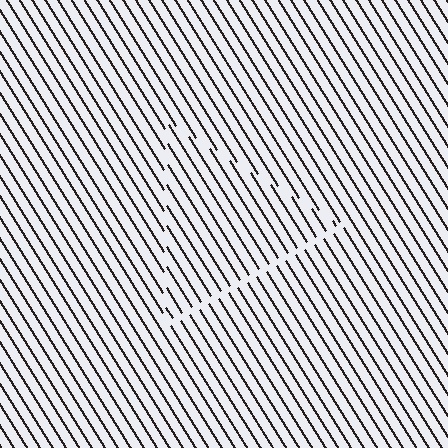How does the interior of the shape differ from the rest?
The interior of the shape contains the same grating, shifted by half a period — the contour is defined by the phase discontinuity where line-ends from the inner and outer gratings abut.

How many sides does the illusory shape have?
3 sides — the line-ends trace a triangle.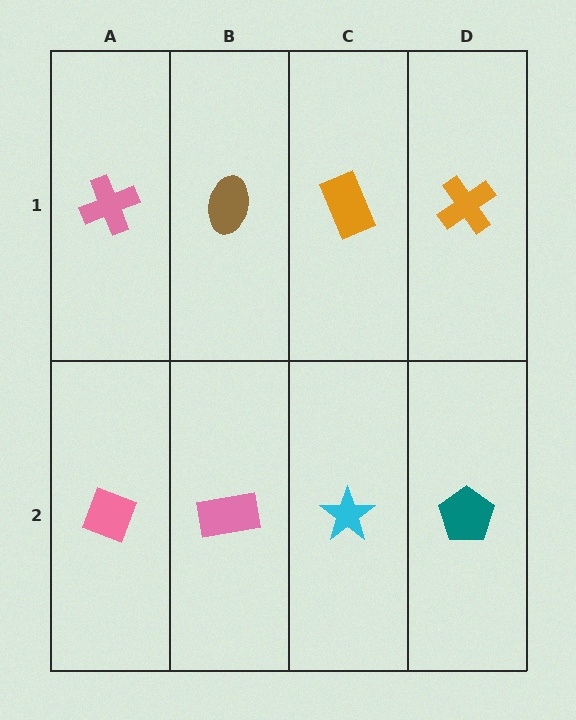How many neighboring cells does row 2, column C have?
3.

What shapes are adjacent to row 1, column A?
A pink diamond (row 2, column A), a brown ellipse (row 1, column B).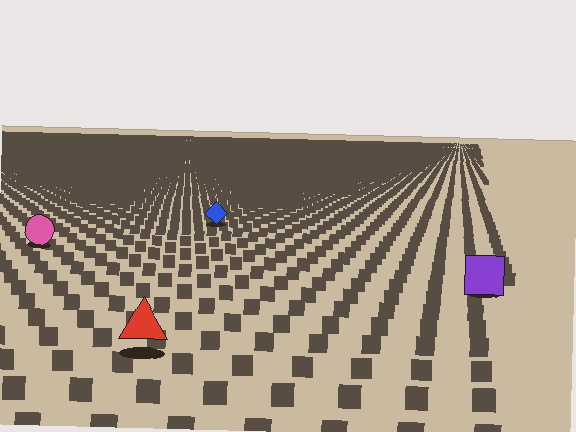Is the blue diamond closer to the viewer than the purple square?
No. The purple square is closer — you can tell from the texture gradient: the ground texture is coarser near it.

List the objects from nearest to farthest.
From nearest to farthest: the red triangle, the purple square, the pink circle, the blue diamond.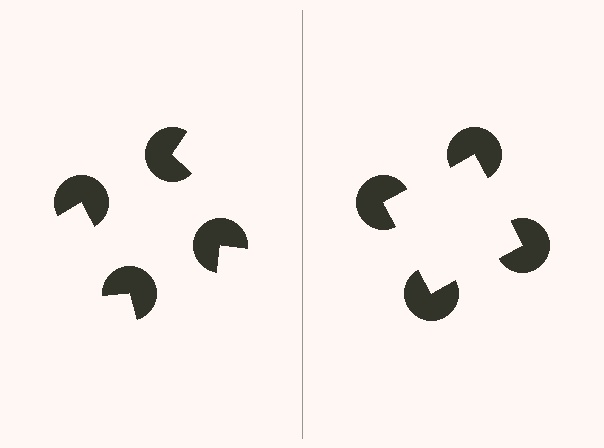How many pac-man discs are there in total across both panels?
8 — 4 on each side.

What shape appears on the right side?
An illusory square.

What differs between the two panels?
The pac-man discs are positioned identically on both sides; only the wedge orientations differ. On the right they align to a square; on the left they are misaligned.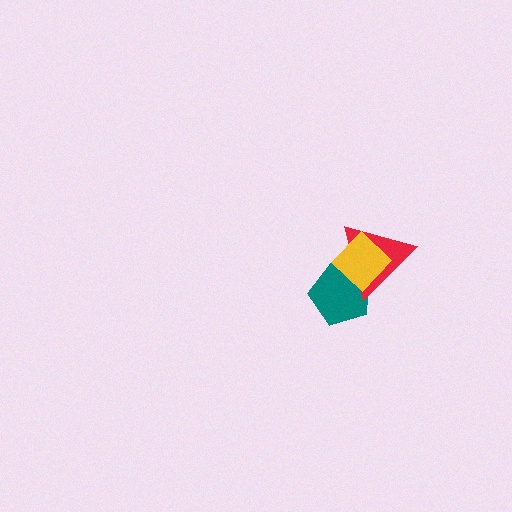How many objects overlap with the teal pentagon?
2 objects overlap with the teal pentagon.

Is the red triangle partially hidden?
Yes, it is partially covered by another shape.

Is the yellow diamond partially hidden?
No, no other shape covers it.